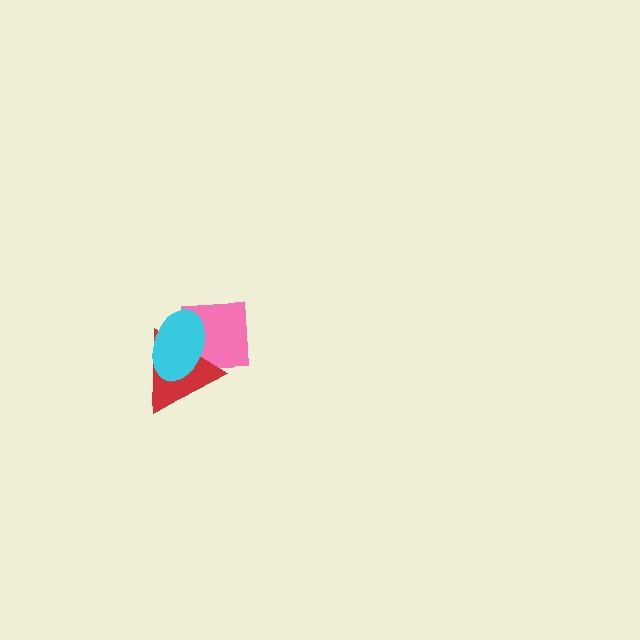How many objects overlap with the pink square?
2 objects overlap with the pink square.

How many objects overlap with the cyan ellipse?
2 objects overlap with the cyan ellipse.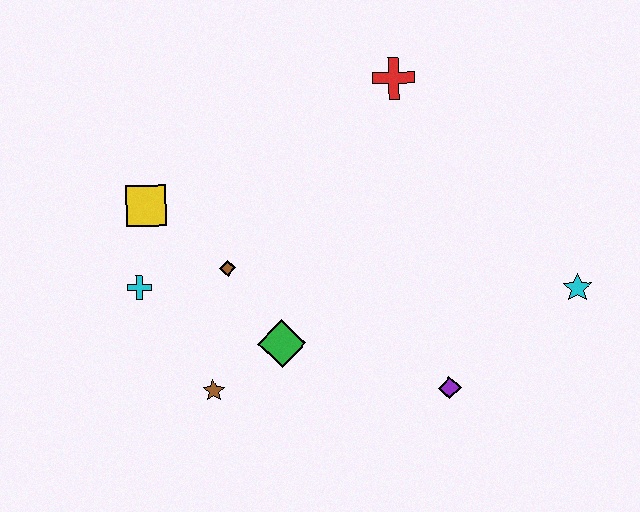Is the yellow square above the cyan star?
Yes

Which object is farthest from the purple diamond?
The yellow square is farthest from the purple diamond.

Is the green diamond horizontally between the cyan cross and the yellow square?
No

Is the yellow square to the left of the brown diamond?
Yes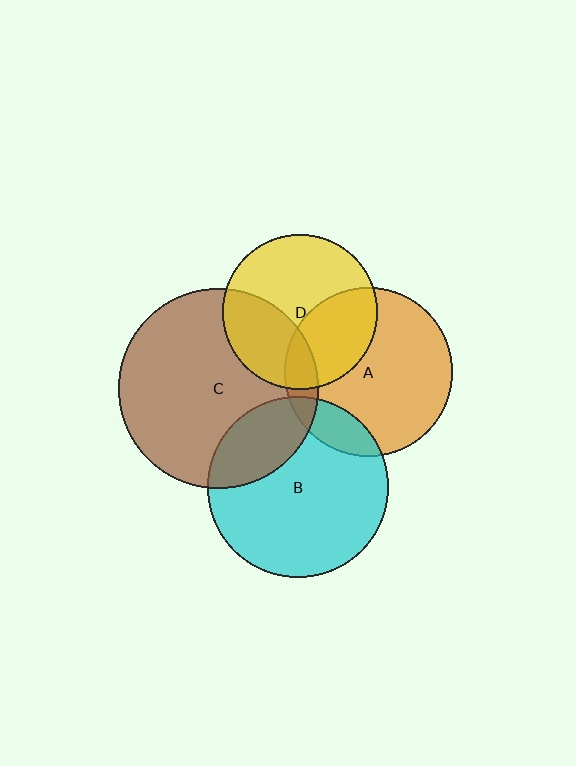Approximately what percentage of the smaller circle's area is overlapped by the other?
Approximately 35%.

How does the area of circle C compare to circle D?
Approximately 1.7 times.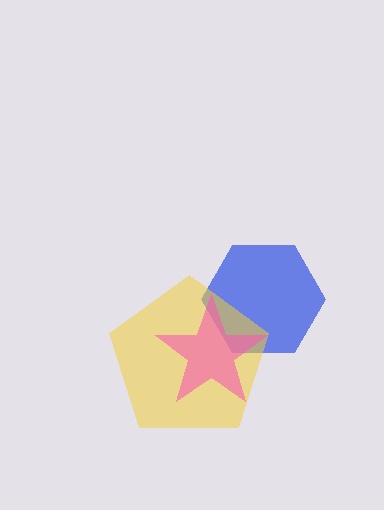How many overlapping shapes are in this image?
There are 3 overlapping shapes in the image.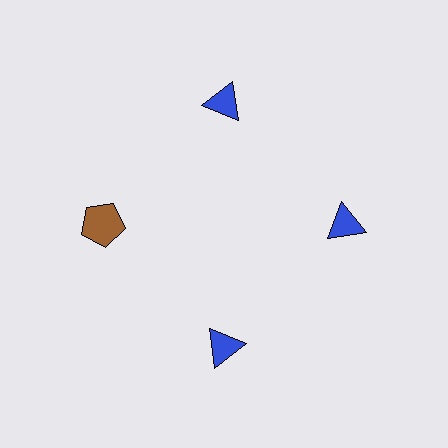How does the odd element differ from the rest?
It differs in both color (brown instead of blue) and shape (pentagon instead of triangle).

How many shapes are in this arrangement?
There are 4 shapes arranged in a ring pattern.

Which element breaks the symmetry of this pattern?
The brown pentagon at roughly the 9 o'clock position breaks the symmetry. All other shapes are blue triangles.